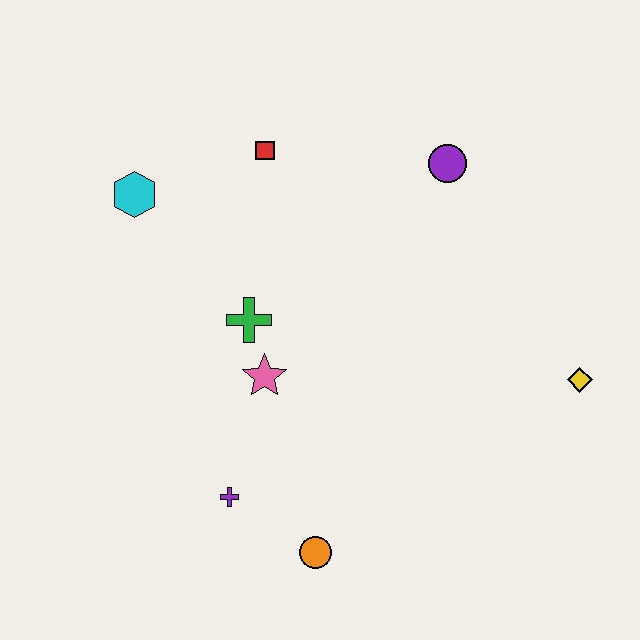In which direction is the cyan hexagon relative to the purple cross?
The cyan hexagon is above the purple cross.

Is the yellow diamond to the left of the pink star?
No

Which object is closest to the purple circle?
The red square is closest to the purple circle.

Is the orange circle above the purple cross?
No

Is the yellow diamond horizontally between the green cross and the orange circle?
No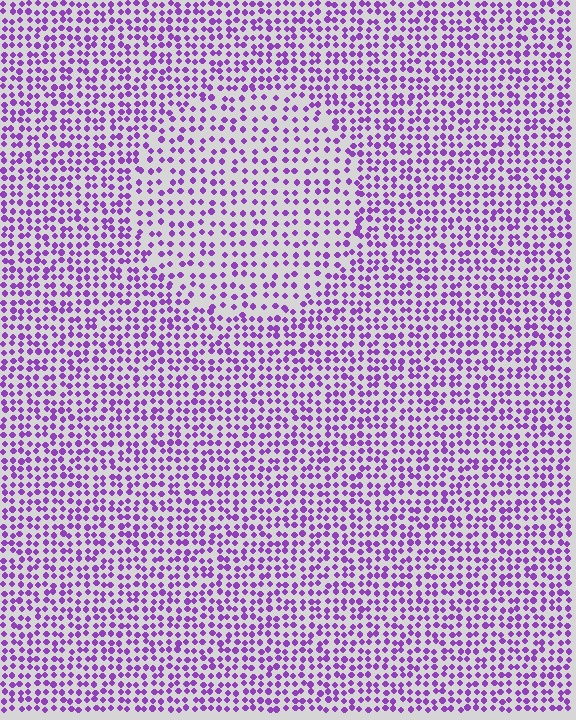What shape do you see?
I see a circle.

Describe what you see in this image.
The image contains small purple elements arranged at two different densities. A circle-shaped region is visible where the elements are less densely packed than the surrounding area.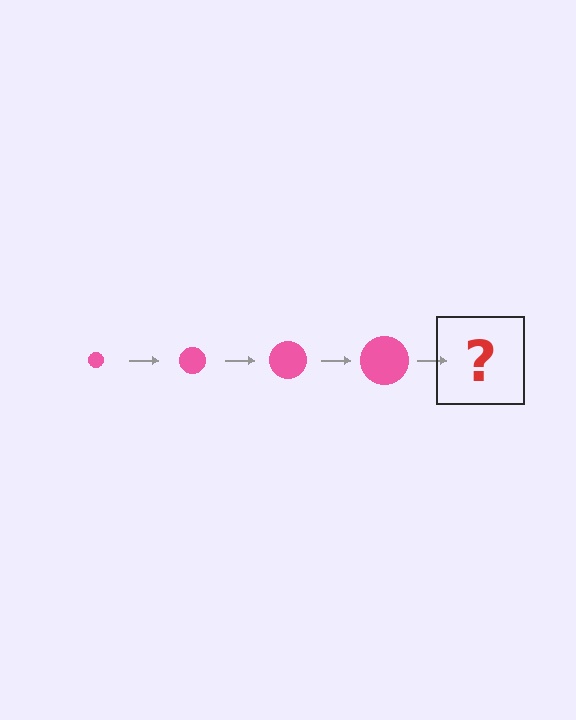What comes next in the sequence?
The next element should be a pink circle, larger than the previous one.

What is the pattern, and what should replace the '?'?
The pattern is that the circle gets progressively larger each step. The '?' should be a pink circle, larger than the previous one.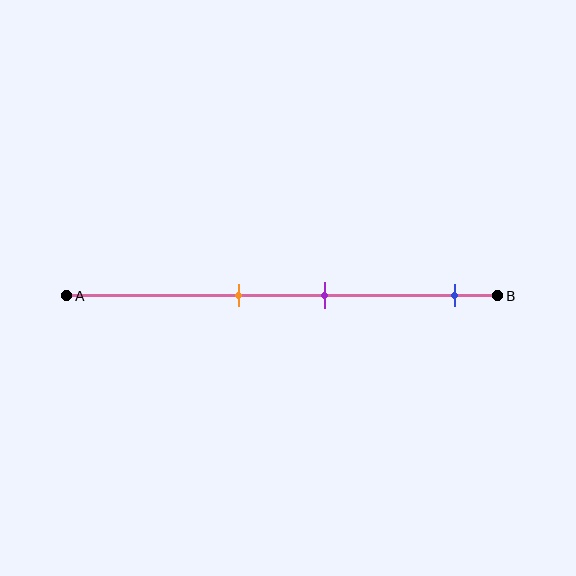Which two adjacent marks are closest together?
The orange and purple marks are the closest adjacent pair.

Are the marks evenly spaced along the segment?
No, the marks are not evenly spaced.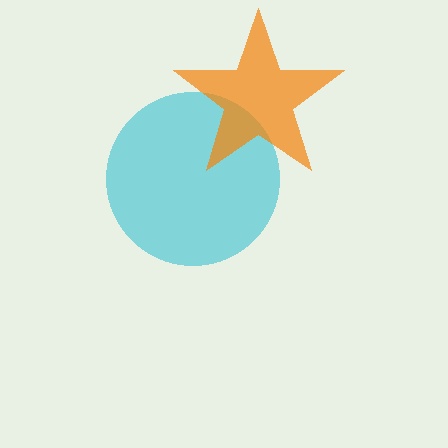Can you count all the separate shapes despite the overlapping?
Yes, there are 2 separate shapes.